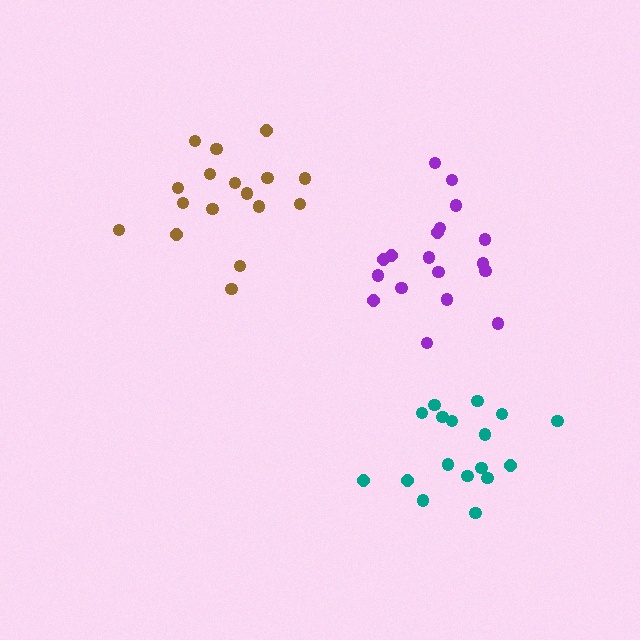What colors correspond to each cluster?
The clusters are colored: teal, brown, purple.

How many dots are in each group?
Group 1: 18 dots, Group 2: 17 dots, Group 3: 18 dots (53 total).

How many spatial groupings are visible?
There are 3 spatial groupings.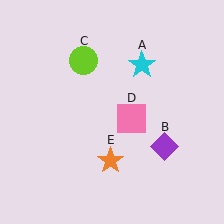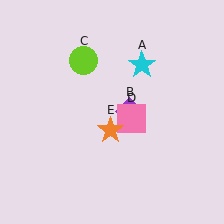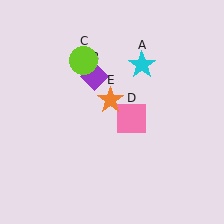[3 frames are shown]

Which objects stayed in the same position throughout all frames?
Cyan star (object A) and lime circle (object C) and pink square (object D) remained stationary.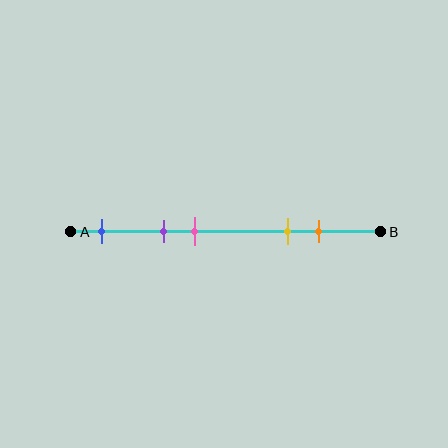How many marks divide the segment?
There are 5 marks dividing the segment.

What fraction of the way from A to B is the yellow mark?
The yellow mark is approximately 70% (0.7) of the way from A to B.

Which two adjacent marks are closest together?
The purple and pink marks are the closest adjacent pair.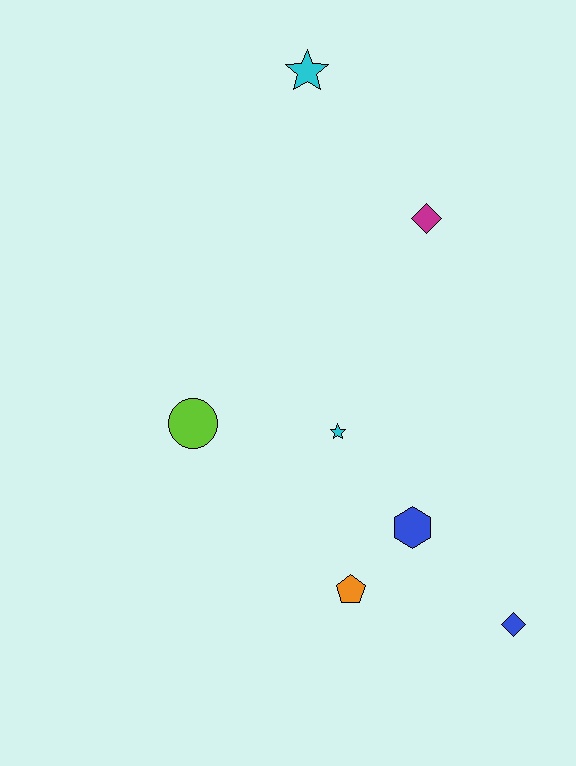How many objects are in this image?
There are 7 objects.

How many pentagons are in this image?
There is 1 pentagon.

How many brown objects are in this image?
There are no brown objects.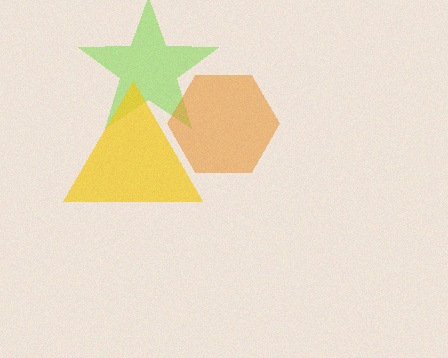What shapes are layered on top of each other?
The layered shapes are: a lime star, an orange hexagon, a yellow triangle.